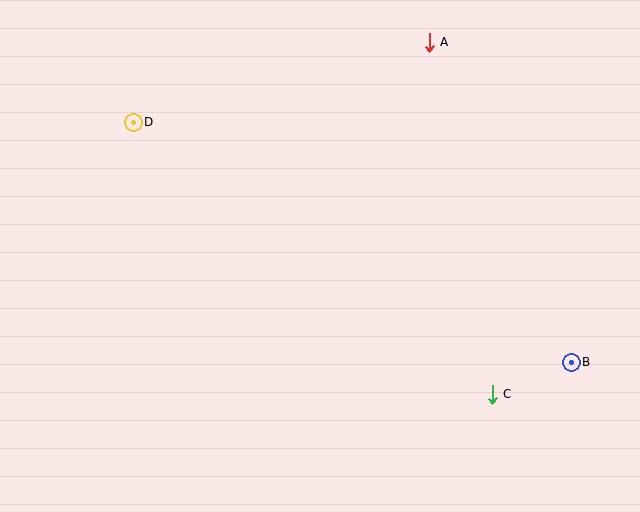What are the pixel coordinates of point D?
Point D is at (133, 122).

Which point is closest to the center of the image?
Point C at (492, 394) is closest to the center.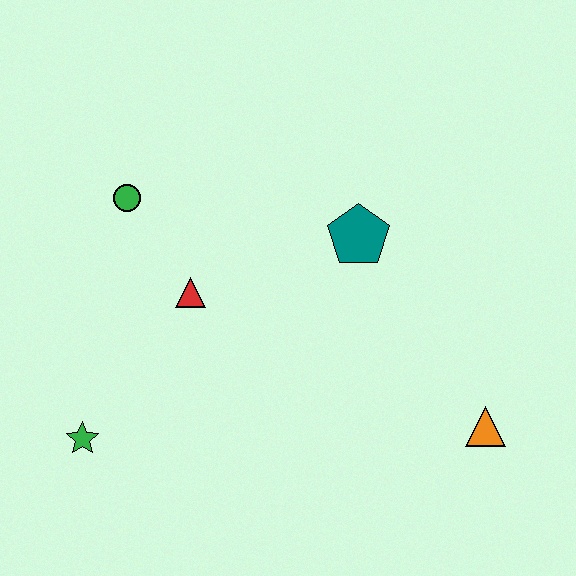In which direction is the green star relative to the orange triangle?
The green star is to the left of the orange triangle.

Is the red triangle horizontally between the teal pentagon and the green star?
Yes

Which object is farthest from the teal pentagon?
The green star is farthest from the teal pentagon.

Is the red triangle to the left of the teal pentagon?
Yes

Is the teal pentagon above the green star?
Yes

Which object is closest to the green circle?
The red triangle is closest to the green circle.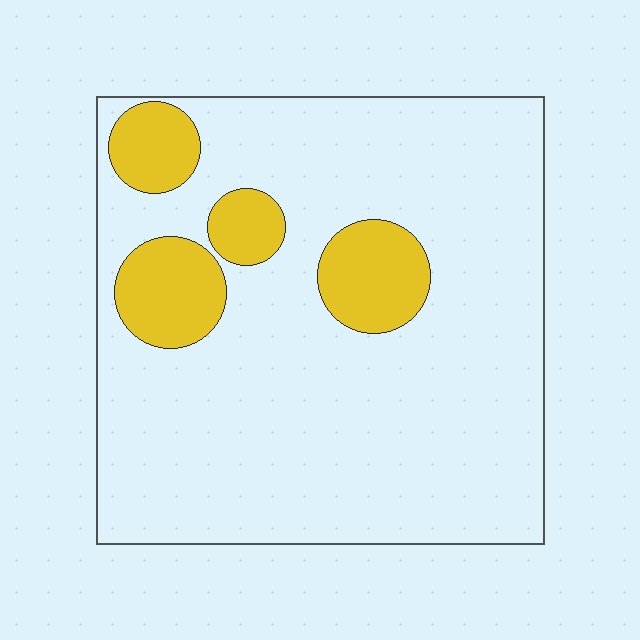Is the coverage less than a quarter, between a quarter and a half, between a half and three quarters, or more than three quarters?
Less than a quarter.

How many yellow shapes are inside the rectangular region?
4.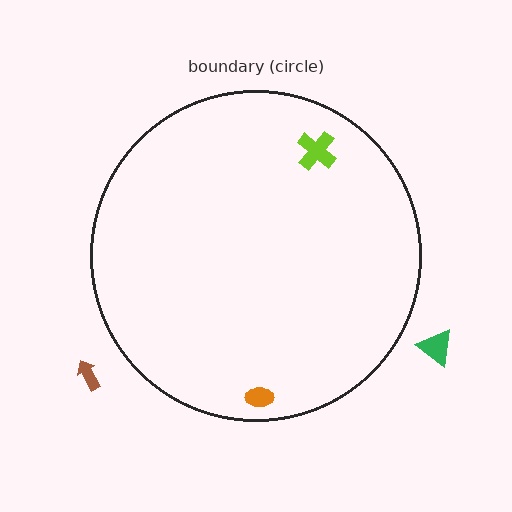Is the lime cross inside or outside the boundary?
Inside.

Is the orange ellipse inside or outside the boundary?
Inside.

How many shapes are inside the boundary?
2 inside, 2 outside.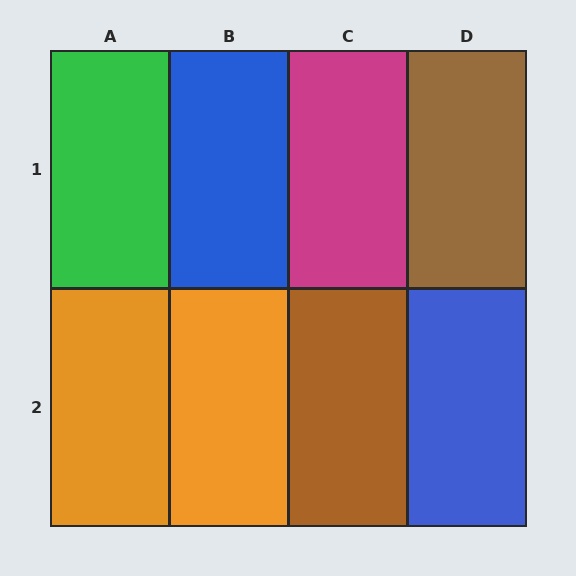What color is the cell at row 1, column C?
Magenta.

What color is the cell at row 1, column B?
Blue.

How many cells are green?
1 cell is green.